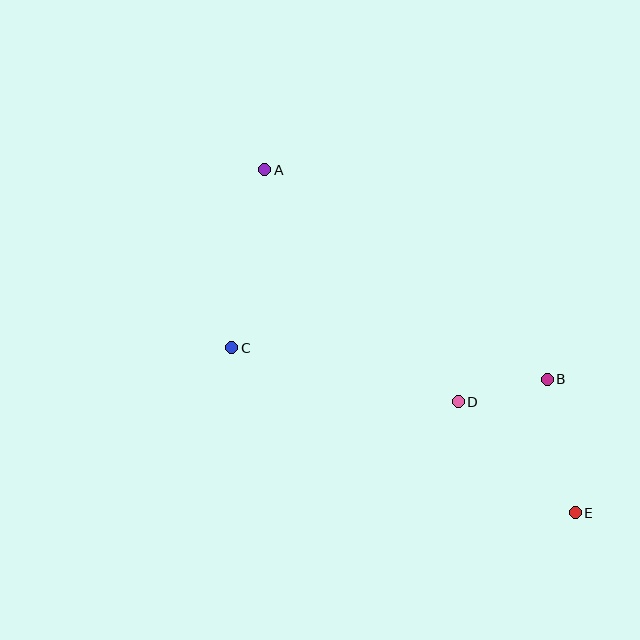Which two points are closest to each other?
Points B and D are closest to each other.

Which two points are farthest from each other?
Points A and E are farthest from each other.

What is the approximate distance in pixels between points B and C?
The distance between B and C is approximately 317 pixels.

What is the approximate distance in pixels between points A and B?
The distance between A and B is approximately 352 pixels.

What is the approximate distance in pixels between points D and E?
The distance between D and E is approximately 161 pixels.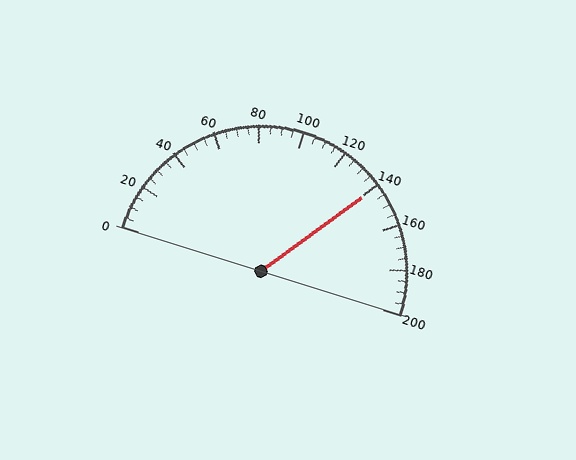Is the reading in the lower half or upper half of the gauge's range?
The reading is in the upper half of the range (0 to 200).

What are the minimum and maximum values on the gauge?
The gauge ranges from 0 to 200.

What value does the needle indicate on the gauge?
The needle indicates approximately 140.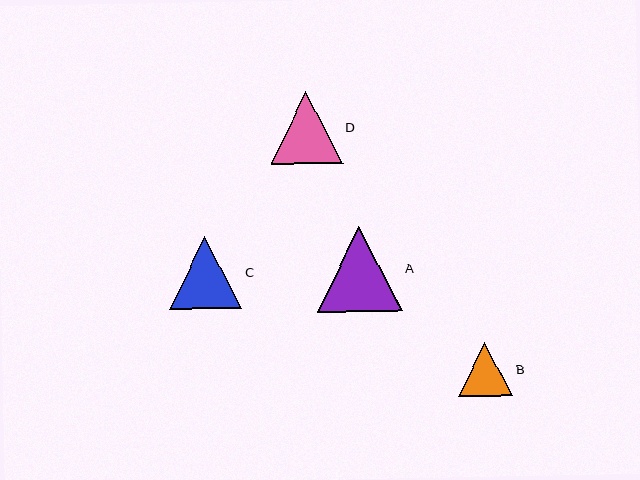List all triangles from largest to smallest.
From largest to smallest: A, C, D, B.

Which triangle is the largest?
Triangle A is the largest with a size of approximately 85 pixels.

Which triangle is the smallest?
Triangle B is the smallest with a size of approximately 54 pixels.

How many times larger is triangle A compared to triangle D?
Triangle A is approximately 1.2 times the size of triangle D.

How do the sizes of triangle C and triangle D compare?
Triangle C and triangle D are approximately the same size.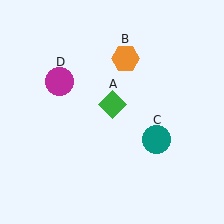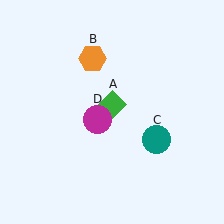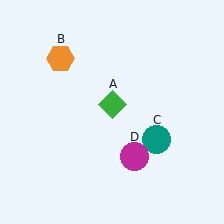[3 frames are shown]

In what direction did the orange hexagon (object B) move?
The orange hexagon (object B) moved left.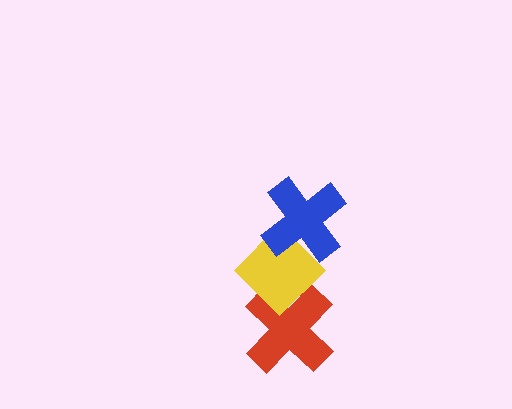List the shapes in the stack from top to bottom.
From top to bottom: the blue cross, the yellow diamond, the red cross.